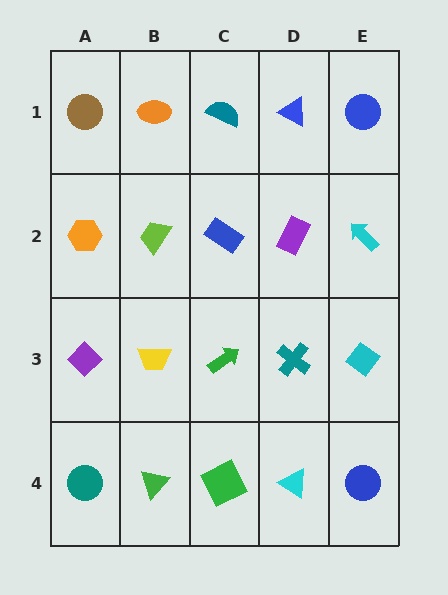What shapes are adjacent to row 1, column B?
A lime trapezoid (row 2, column B), a brown circle (row 1, column A), a teal semicircle (row 1, column C).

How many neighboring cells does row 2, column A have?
3.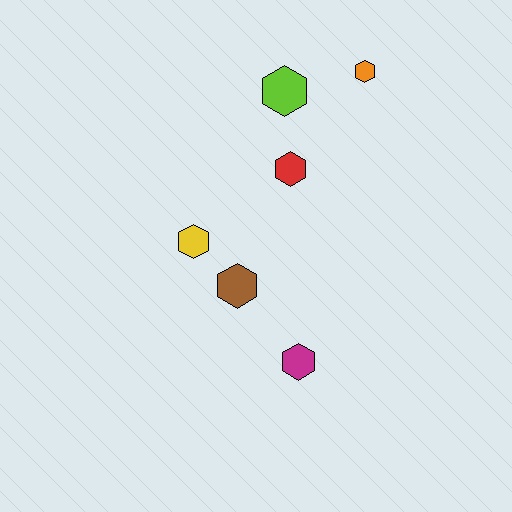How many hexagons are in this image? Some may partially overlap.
There are 6 hexagons.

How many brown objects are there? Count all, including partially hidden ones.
There is 1 brown object.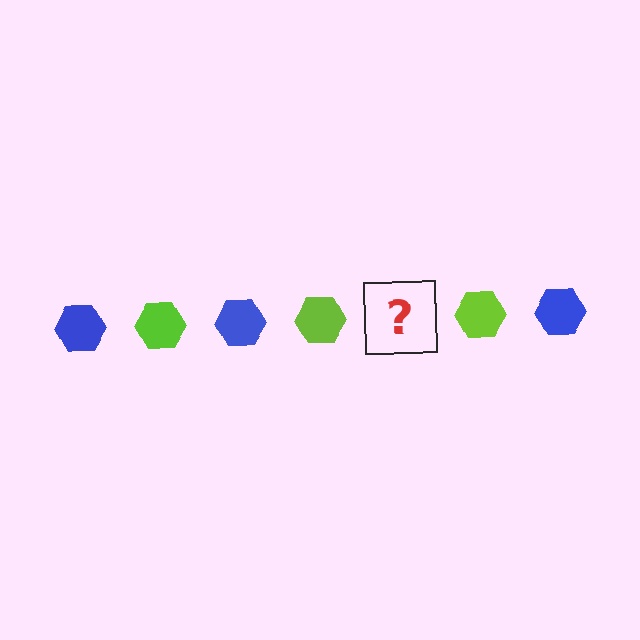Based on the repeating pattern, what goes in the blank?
The blank should be a blue hexagon.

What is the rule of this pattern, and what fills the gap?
The rule is that the pattern cycles through blue, lime hexagons. The gap should be filled with a blue hexagon.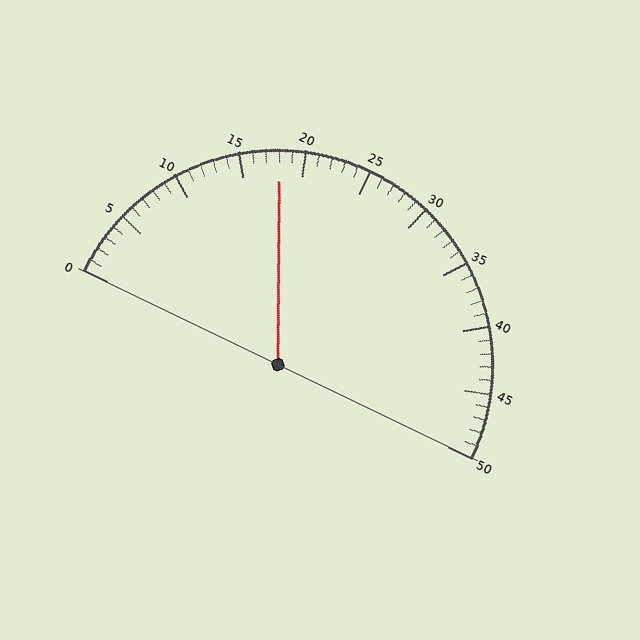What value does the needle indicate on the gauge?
The needle indicates approximately 18.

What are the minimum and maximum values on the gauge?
The gauge ranges from 0 to 50.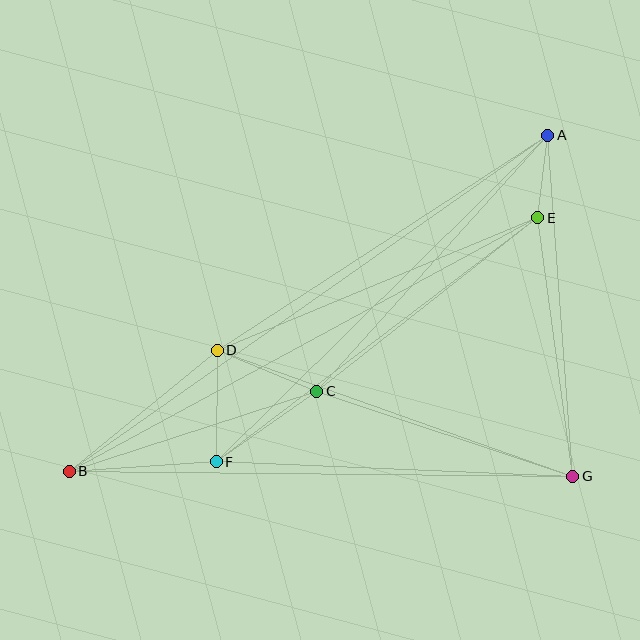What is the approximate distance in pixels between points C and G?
The distance between C and G is approximately 270 pixels.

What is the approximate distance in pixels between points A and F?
The distance between A and F is approximately 465 pixels.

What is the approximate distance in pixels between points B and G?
The distance between B and G is approximately 504 pixels.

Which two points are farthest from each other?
Points A and B are farthest from each other.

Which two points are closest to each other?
Points A and E are closest to each other.